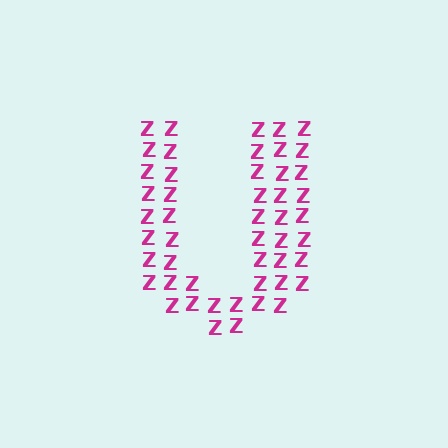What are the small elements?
The small elements are letter Z's.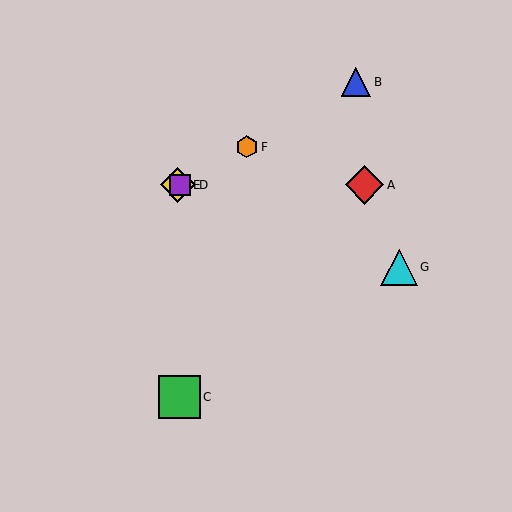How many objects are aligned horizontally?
3 objects (A, D, E) are aligned horizontally.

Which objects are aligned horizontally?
Objects A, D, E are aligned horizontally.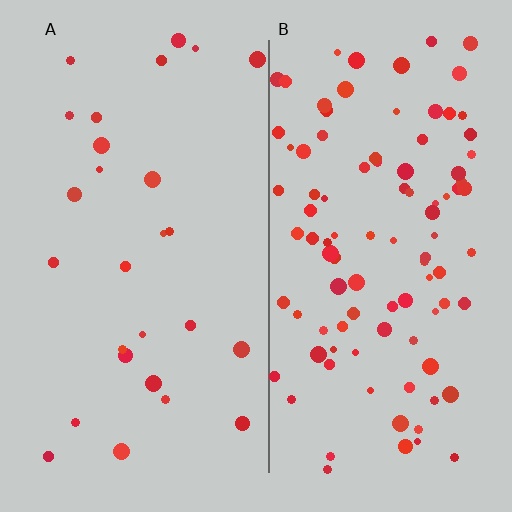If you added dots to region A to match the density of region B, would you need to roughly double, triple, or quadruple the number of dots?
Approximately quadruple.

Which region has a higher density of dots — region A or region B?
B (the right).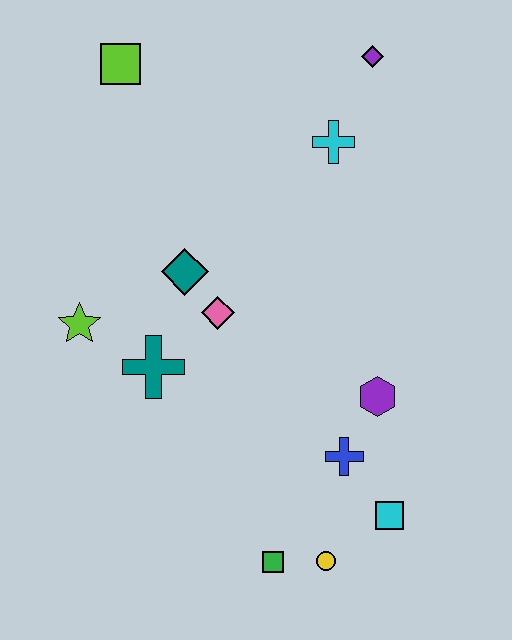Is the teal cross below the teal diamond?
Yes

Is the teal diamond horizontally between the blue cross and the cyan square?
No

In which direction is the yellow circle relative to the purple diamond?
The yellow circle is below the purple diamond.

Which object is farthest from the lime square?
The yellow circle is farthest from the lime square.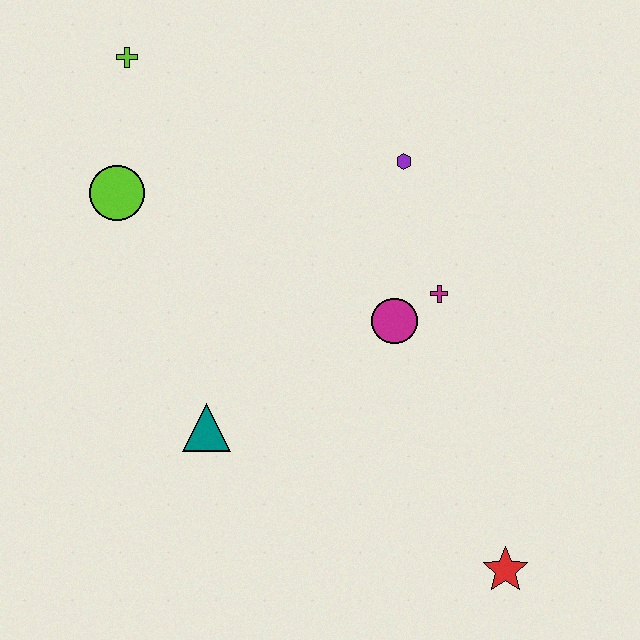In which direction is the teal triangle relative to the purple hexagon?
The teal triangle is below the purple hexagon.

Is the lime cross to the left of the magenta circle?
Yes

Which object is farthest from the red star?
The lime cross is farthest from the red star.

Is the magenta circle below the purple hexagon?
Yes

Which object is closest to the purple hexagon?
The magenta cross is closest to the purple hexagon.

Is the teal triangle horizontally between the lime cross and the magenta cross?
Yes